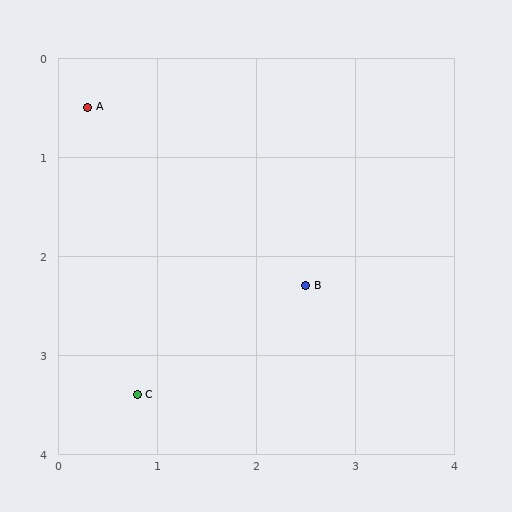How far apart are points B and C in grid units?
Points B and C are about 2.0 grid units apart.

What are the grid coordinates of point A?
Point A is at approximately (0.3, 0.5).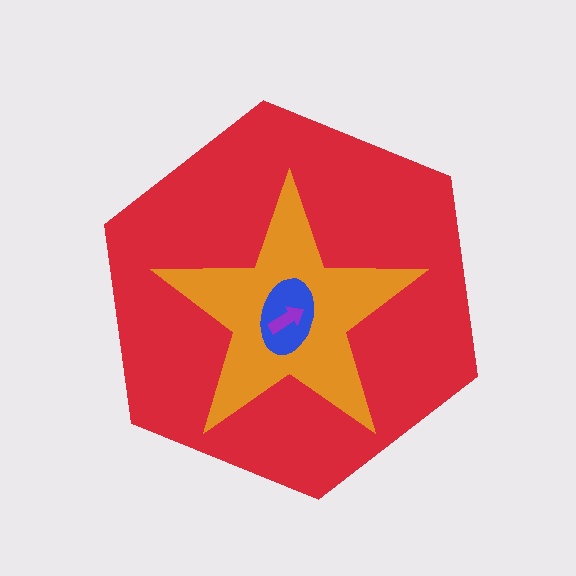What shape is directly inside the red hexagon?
The orange star.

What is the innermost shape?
The purple arrow.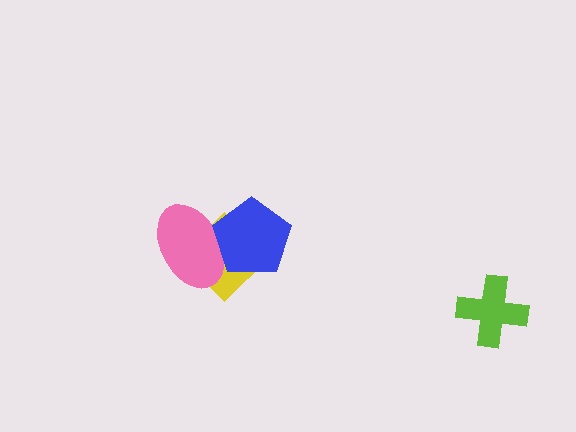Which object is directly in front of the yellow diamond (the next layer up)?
The pink ellipse is directly in front of the yellow diamond.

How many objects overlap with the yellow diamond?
2 objects overlap with the yellow diamond.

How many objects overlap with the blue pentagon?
2 objects overlap with the blue pentagon.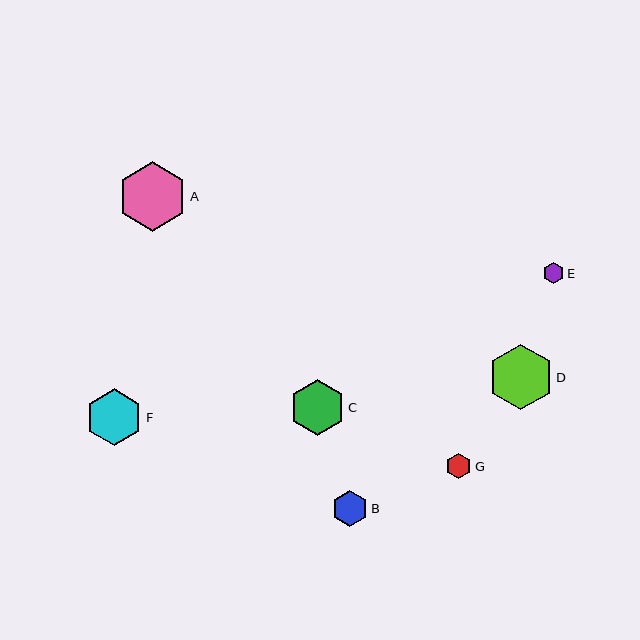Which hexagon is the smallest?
Hexagon E is the smallest with a size of approximately 21 pixels.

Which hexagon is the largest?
Hexagon A is the largest with a size of approximately 69 pixels.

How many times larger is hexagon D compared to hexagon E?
Hexagon D is approximately 3.0 times the size of hexagon E.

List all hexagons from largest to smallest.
From largest to smallest: A, D, F, C, B, G, E.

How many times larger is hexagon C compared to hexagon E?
Hexagon C is approximately 2.6 times the size of hexagon E.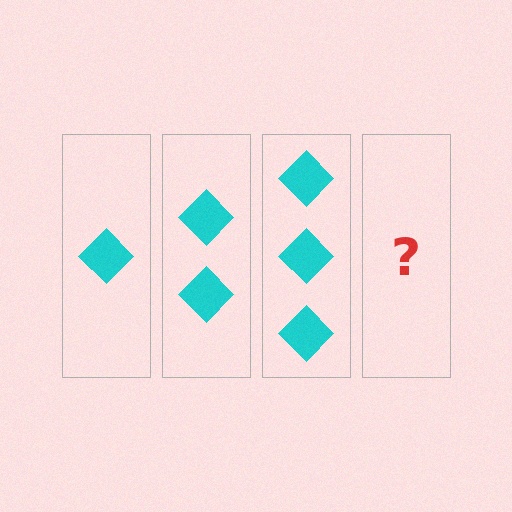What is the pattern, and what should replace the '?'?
The pattern is that each step adds one more diamond. The '?' should be 4 diamonds.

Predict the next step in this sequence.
The next step is 4 diamonds.